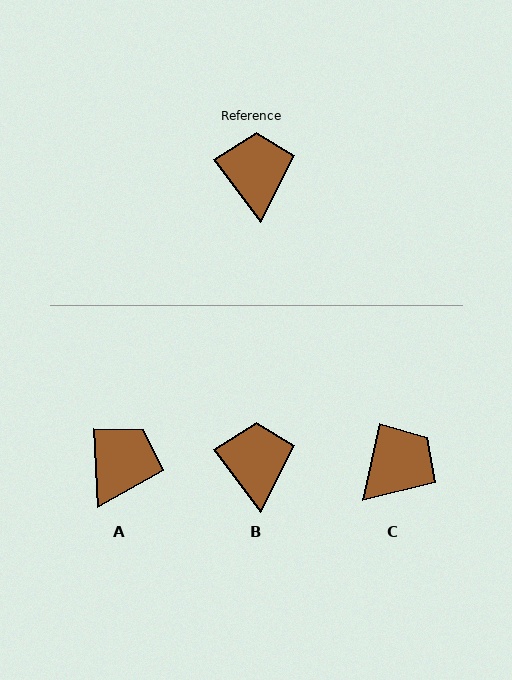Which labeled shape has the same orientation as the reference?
B.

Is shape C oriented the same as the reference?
No, it is off by about 49 degrees.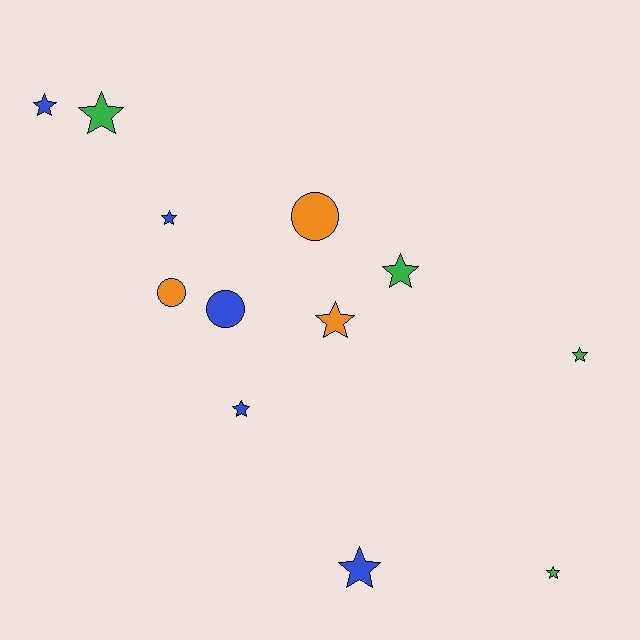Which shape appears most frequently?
Star, with 9 objects.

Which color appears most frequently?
Blue, with 5 objects.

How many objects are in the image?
There are 12 objects.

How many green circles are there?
There are no green circles.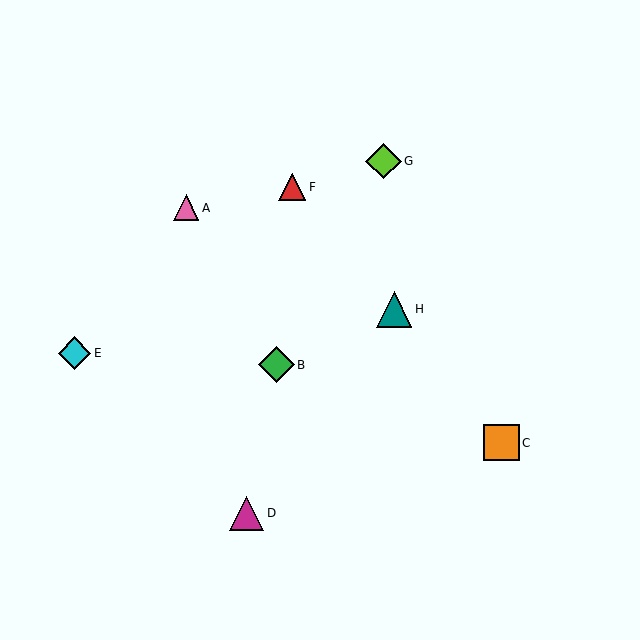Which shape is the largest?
The teal triangle (labeled H) is the largest.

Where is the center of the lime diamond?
The center of the lime diamond is at (383, 161).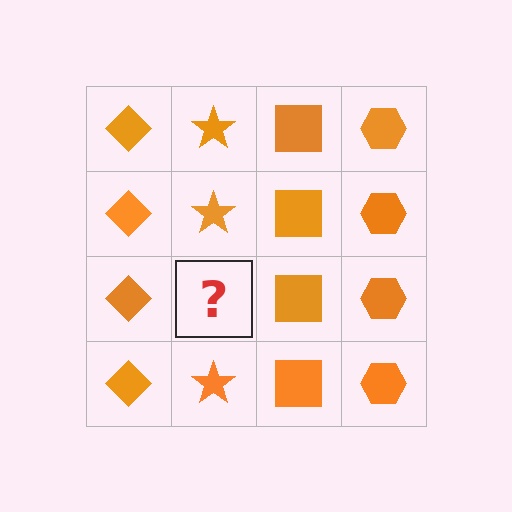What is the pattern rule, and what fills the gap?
The rule is that each column has a consistent shape. The gap should be filled with an orange star.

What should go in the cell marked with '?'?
The missing cell should contain an orange star.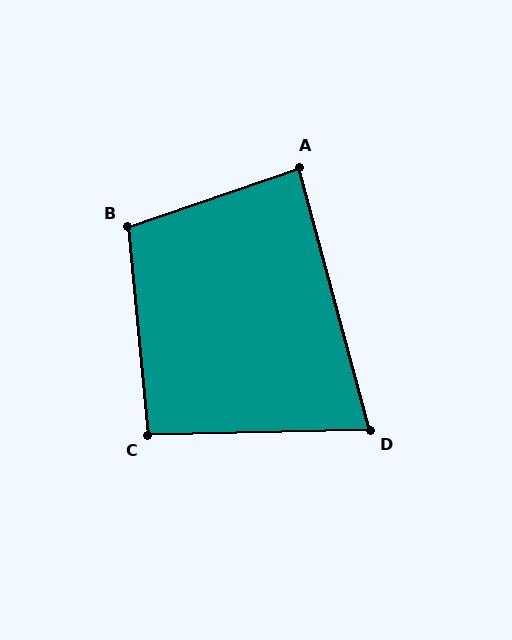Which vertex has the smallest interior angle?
D, at approximately 76 degrees.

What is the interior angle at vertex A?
Approximately 86 degrees (approximately right).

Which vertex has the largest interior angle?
B, at approximately 104 degrees.